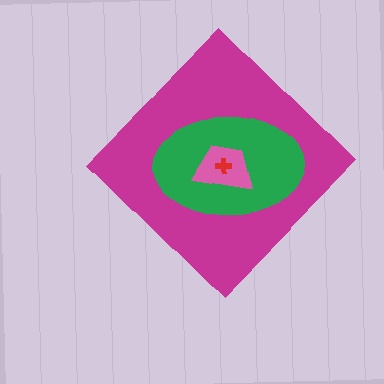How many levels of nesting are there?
4.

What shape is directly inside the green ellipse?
The pink trapezoid.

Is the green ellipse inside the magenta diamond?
Yes.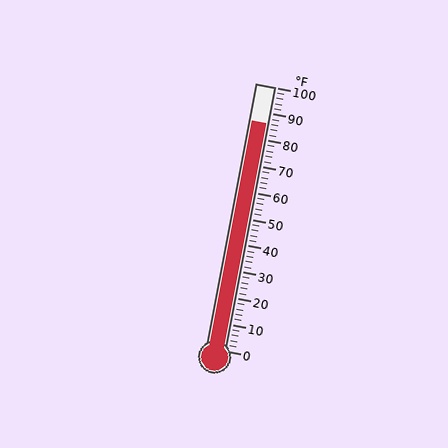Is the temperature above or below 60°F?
The temperature is above 60°F.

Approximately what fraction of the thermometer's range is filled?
The thermometer is filled to approximately 85% of its range.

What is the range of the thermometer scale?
The thermometer scale ranges from 0°F to 100°F.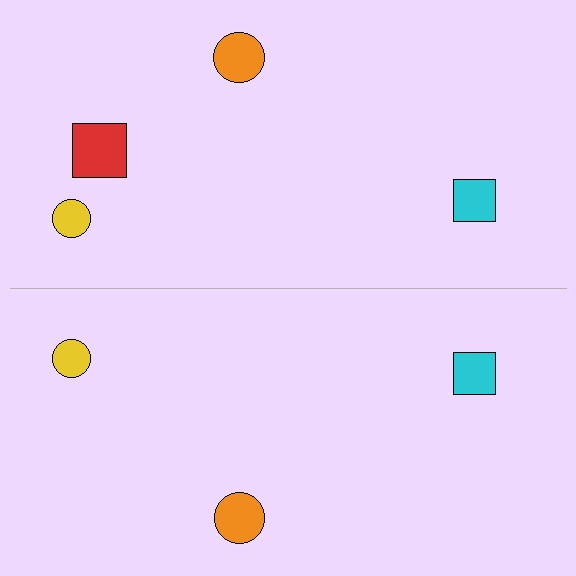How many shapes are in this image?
There are 7 shapes in this image.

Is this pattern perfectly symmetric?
No, the pattern is not perfectly symmetric. A red square is missing from the bottom side.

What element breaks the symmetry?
A red square is missing from the bottom side.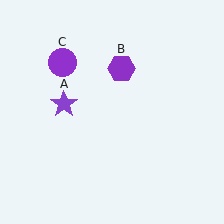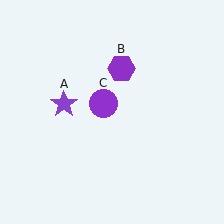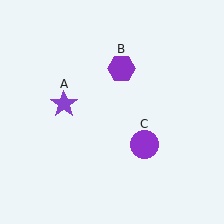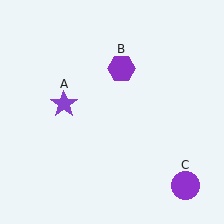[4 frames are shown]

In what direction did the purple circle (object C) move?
The purple circle (object C) moved down and to the right.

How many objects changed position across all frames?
1 object changed position: purple circle (object C).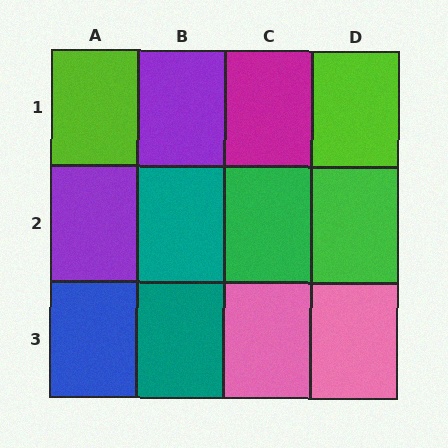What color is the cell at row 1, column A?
Lime.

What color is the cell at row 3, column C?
Pink.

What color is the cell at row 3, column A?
Blue.